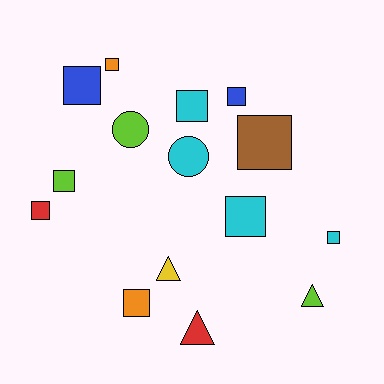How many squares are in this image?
There are 10 squares.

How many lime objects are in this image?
There are 3 lime objects.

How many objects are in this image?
There are 15 objects.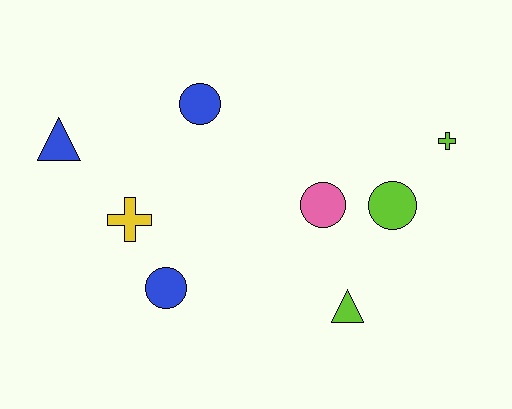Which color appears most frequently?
Blue, with 3 objects.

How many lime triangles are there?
There is 1 lime triangle.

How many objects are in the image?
There are 8 objects.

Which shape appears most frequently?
Circle, with 4 objects.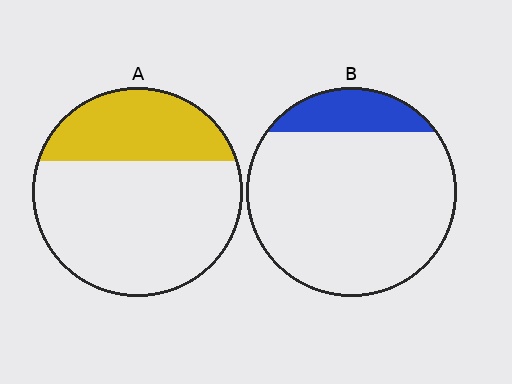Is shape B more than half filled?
No.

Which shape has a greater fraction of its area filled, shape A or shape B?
Shape A.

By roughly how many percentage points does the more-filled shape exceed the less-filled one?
By roughly 15 percentage points (A over B).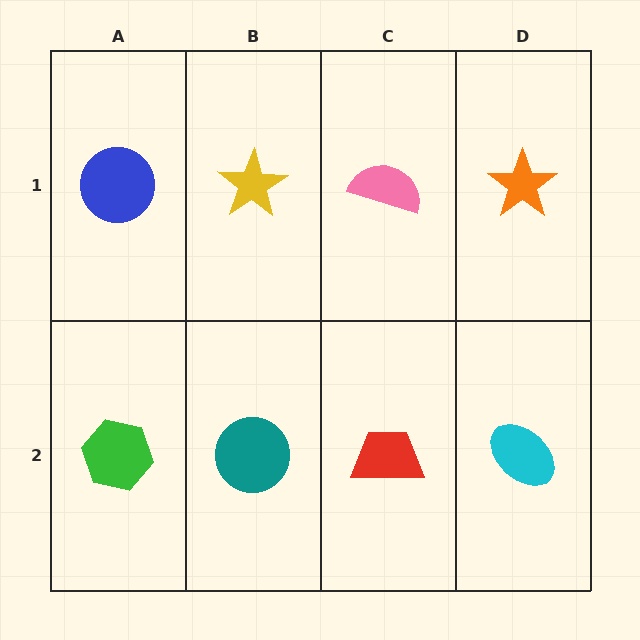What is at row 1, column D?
An orange star.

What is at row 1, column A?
A blue circle.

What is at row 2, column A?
A green hexagon.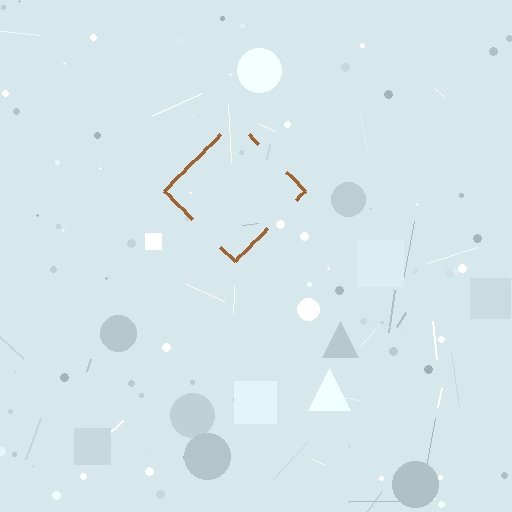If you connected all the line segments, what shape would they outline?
They would outline a diamond.